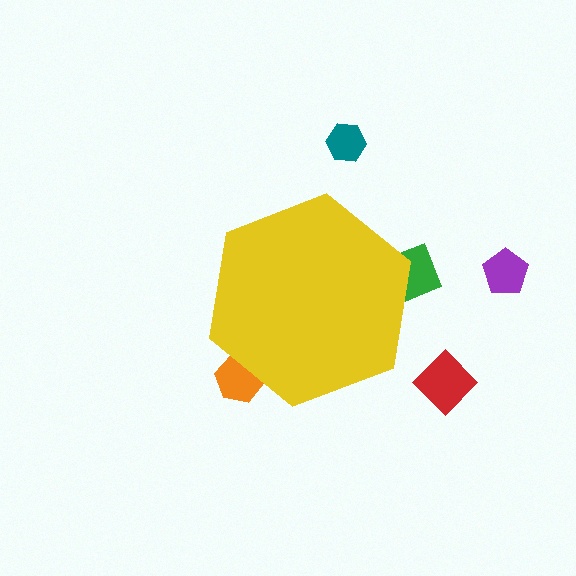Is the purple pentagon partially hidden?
No, the purple pentagon is fully visible.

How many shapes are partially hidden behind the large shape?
2 shapes are partially hidden.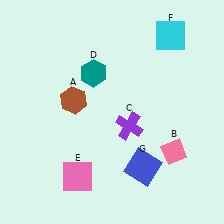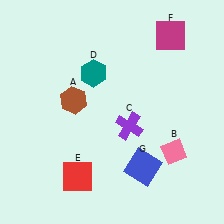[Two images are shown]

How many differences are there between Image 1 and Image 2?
There are 2 differences between the two images.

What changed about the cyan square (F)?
In Image 1, F is cyan. In Image 2, it changed to magenta.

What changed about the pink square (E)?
In Image 1, E is pink. In Image 2, it changed to red.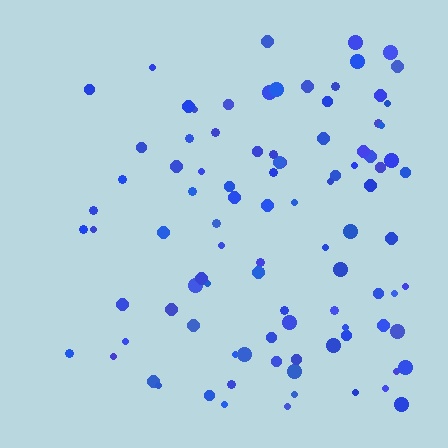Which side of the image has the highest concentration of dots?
The right.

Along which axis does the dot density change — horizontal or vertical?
Horizontal.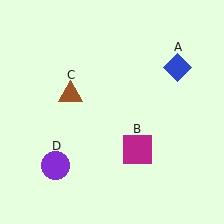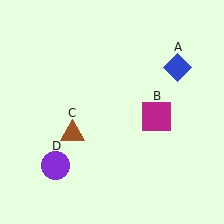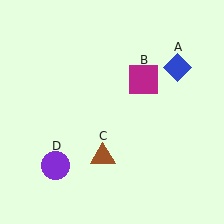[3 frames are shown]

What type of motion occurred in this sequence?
The magenta square (object B), brown triangle (object C) rotated counterclockwise around the center of the scene.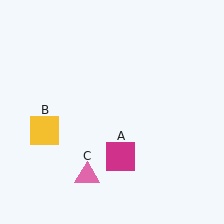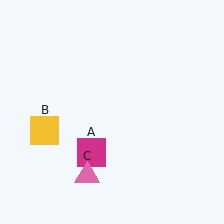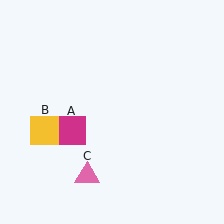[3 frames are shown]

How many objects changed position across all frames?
1 object changed position: magenta square (object A).